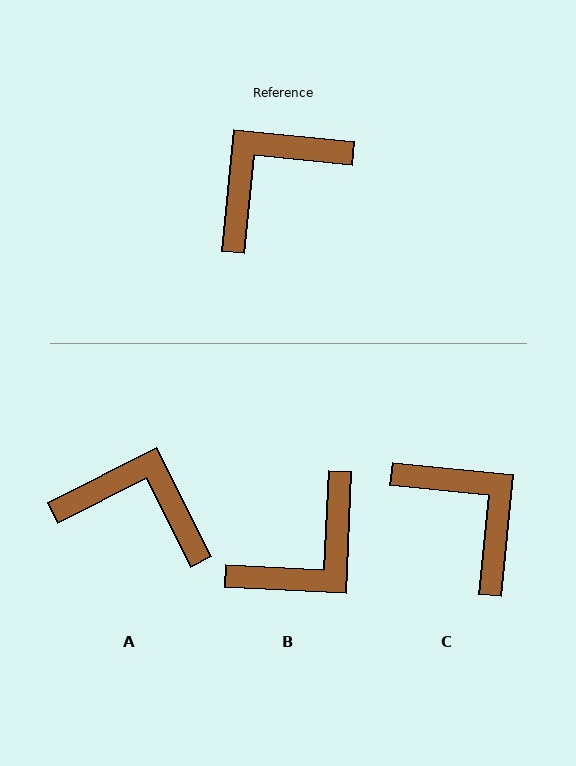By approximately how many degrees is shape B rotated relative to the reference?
Approximately 177 degrees clockwise.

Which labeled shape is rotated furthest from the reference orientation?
B, about 177 degrees away.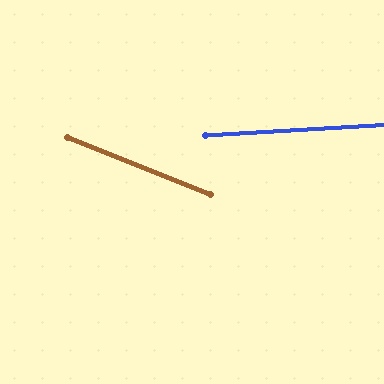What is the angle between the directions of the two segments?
Approximately 25 degrees.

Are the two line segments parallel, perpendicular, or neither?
Neither parallel nor perpendicular — they differ by about 25°.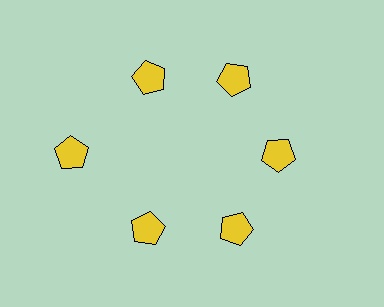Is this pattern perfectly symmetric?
No. The 6 yellow pentagons are arranged in a ring, but one element near the 9 o'clock position is pushed outward from the center, breaking the 6-fold rotational symmetry.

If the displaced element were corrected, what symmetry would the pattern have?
It would have 6-fold rotational symmetry — the pattern would map onto itself every 60 degrees.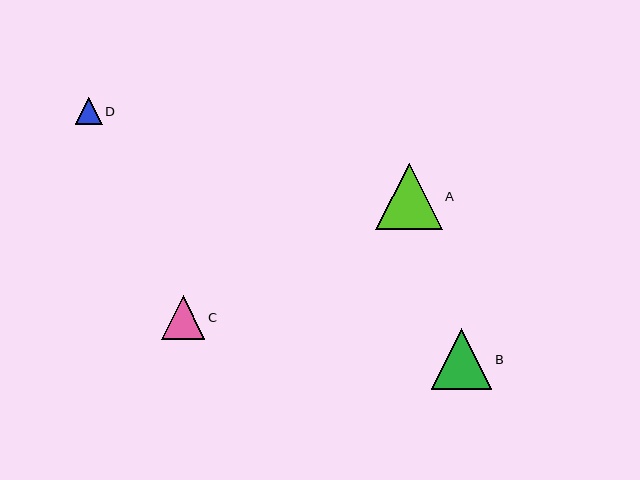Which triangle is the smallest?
Triangle D is the smallest with a size of approximately 26 pixels.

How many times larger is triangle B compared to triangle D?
Triangle B is approximately 2.3 times the size of triangle D.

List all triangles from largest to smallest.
From largest to smallest: A, B, C, D.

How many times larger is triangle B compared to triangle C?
Triangle B is approximately 1.4 times the size of triangle C.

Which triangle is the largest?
Triangle A is the largest with a size of approximately 66 pixels.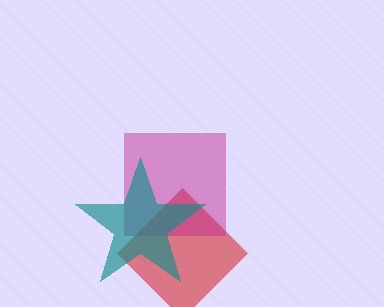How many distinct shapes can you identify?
There are 3 distinct shapes: a red diamond, a magenta square, a teal star.